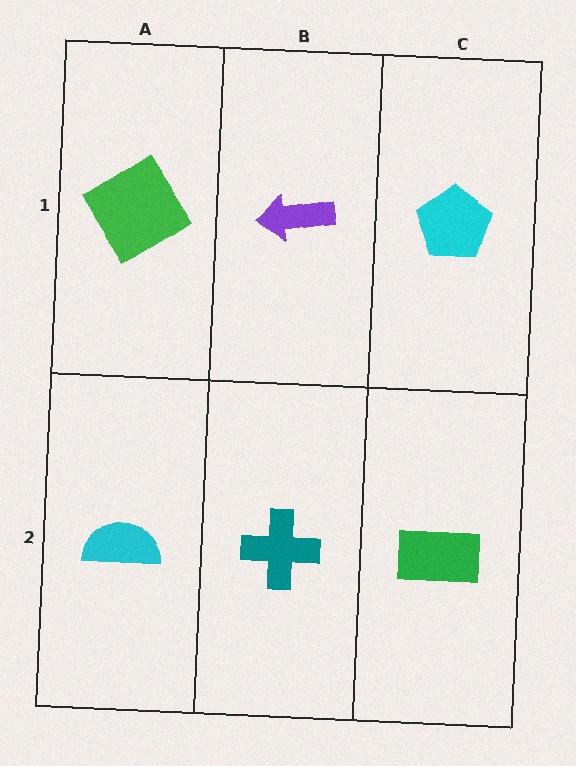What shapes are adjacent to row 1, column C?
A green rectangle (row 2, column C), a purple arrow (row 1, column B).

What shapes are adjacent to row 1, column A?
A cyan semicircle (row 2, column A), a purple arrow (row 1, column B).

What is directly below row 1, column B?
A teal cross.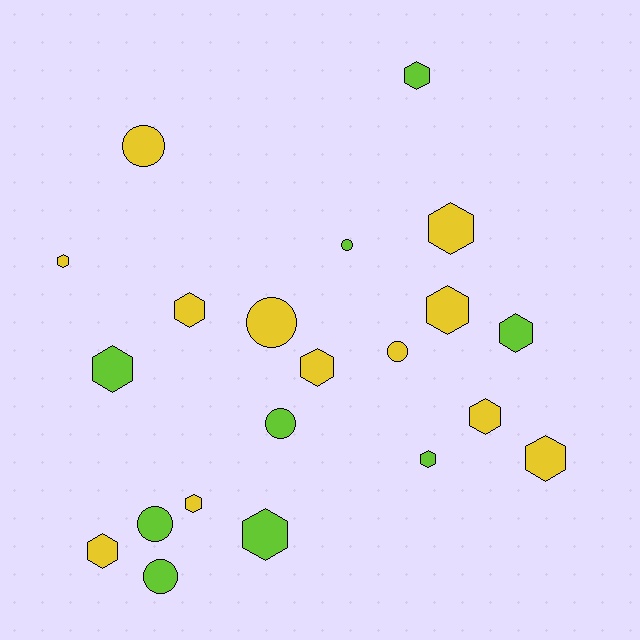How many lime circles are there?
There are 4 lime circles.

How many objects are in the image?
There are 21 objects.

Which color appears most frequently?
Yellow, with 12 objects.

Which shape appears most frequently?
Hexagon, with 14 objects.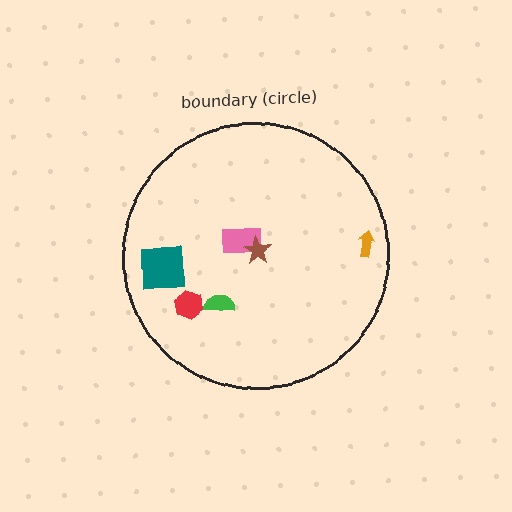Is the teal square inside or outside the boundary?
Inside.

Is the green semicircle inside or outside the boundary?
Inside.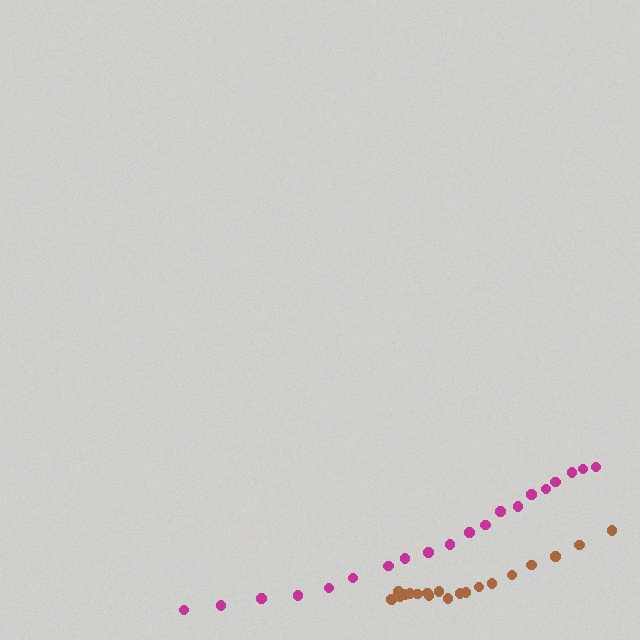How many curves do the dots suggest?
There are 2 distinct paths.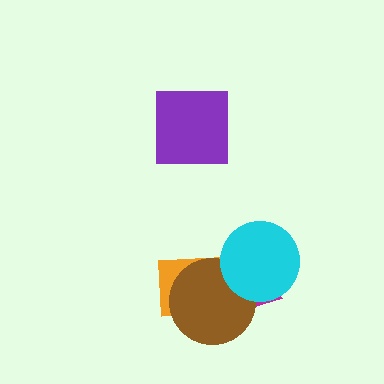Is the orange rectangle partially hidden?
Yes, it is partially covered by another shape.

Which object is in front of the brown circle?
The cyan circle is in front of the brown circle.